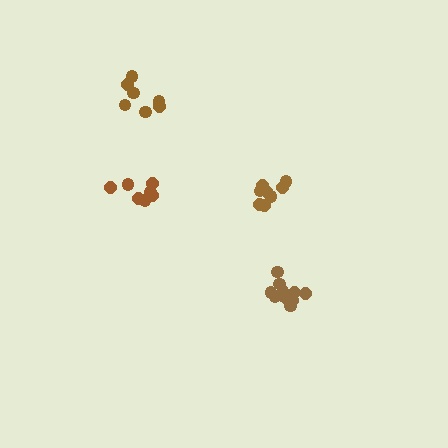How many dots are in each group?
Group 1: 11 dots, Group 2: 8 dots, Group 3: 7 dots, Group 4: 7 dots (33 total).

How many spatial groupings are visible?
There are 4 spatial groupings.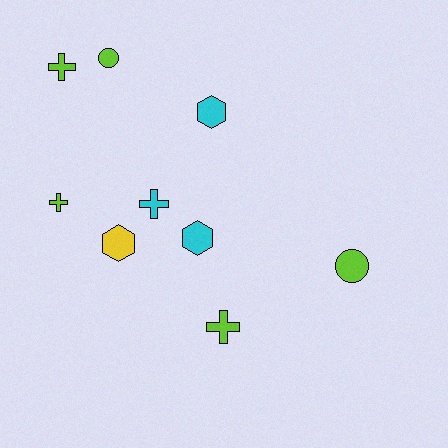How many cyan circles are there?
There are no cyan circles.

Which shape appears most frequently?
Cross, with 4 objects.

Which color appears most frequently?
Lime, with 5 objects.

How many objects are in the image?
There are 9 objects.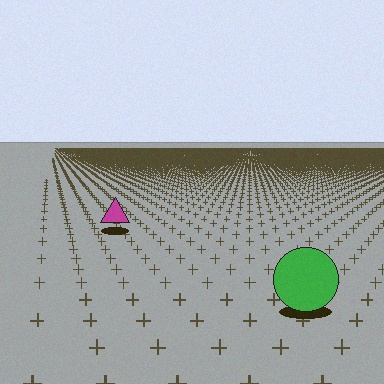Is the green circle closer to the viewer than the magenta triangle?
Yes. The green circle is closer — you can tell from the texture gradient: the ground texture is coarser near it.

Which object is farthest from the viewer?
The magenta triangle is farthest from the viewer. It appears smaller and the ground texture around it is denser.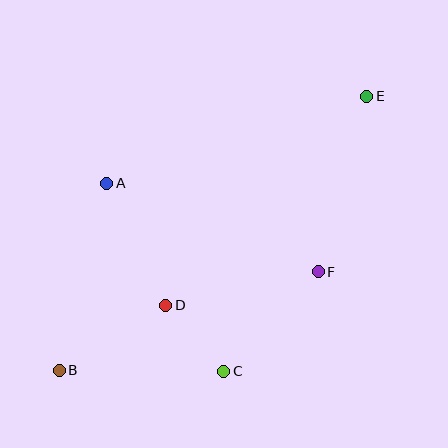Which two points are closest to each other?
Points C and D are closest to each other.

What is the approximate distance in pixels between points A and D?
The distance between A and D is approximately 135 pixels.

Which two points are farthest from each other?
Points B and E are farthest from each other.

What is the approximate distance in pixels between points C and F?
The distance between C and F is approximately 137 pixels.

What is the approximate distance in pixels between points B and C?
The distance between B and C is approximately 164 pixels.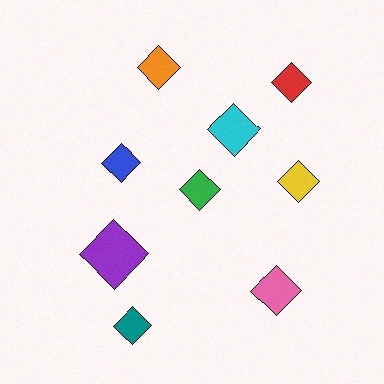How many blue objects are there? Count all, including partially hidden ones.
There is 1 blue object.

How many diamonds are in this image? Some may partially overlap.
There are 9 diamonds.